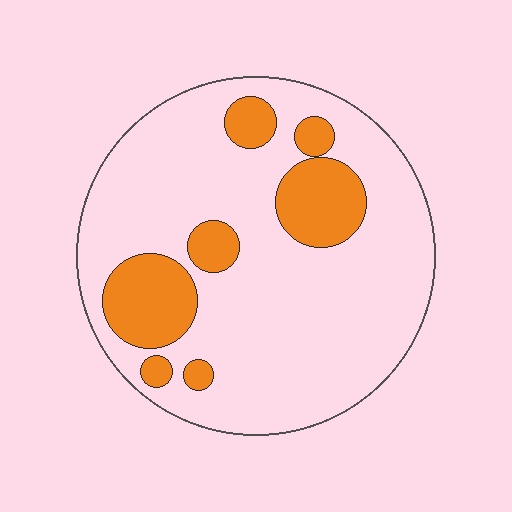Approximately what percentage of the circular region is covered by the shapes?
Approximately 20%.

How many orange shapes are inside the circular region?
7.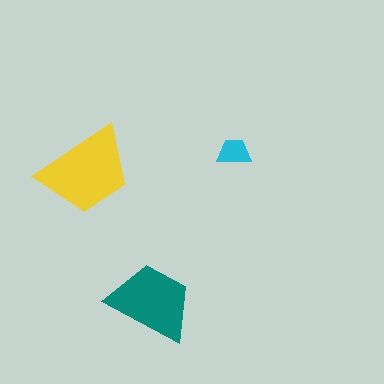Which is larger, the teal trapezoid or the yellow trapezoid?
The yellow one.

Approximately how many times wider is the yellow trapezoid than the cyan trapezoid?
About 3 times wider.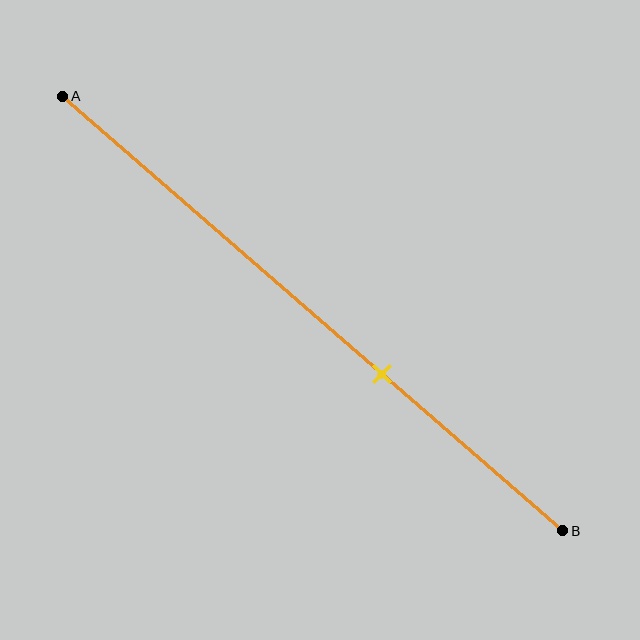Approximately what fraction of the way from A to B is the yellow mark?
The yellow mark is approximately 65% of the way from A to B.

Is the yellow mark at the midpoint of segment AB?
No, the mark is at about 65% from A, not at the 50% midpoint.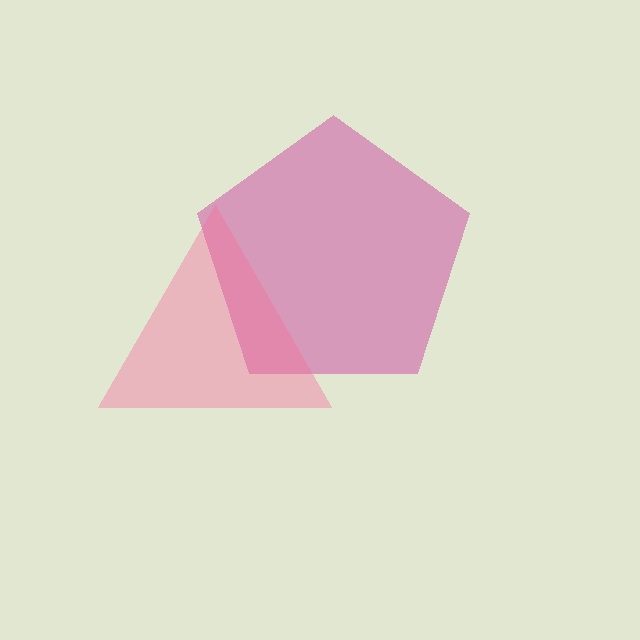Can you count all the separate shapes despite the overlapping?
Yes, there are 2 separate shapes.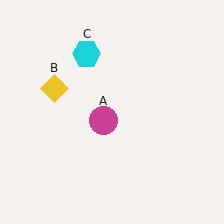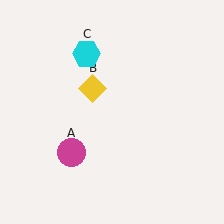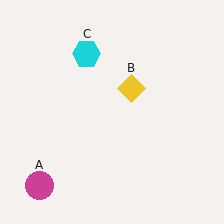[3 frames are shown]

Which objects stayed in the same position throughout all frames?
Cyan hexagon (object C) remained stationary.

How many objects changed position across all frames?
2 objects changed position: magenta circle (object A), yellow diamond (object B).